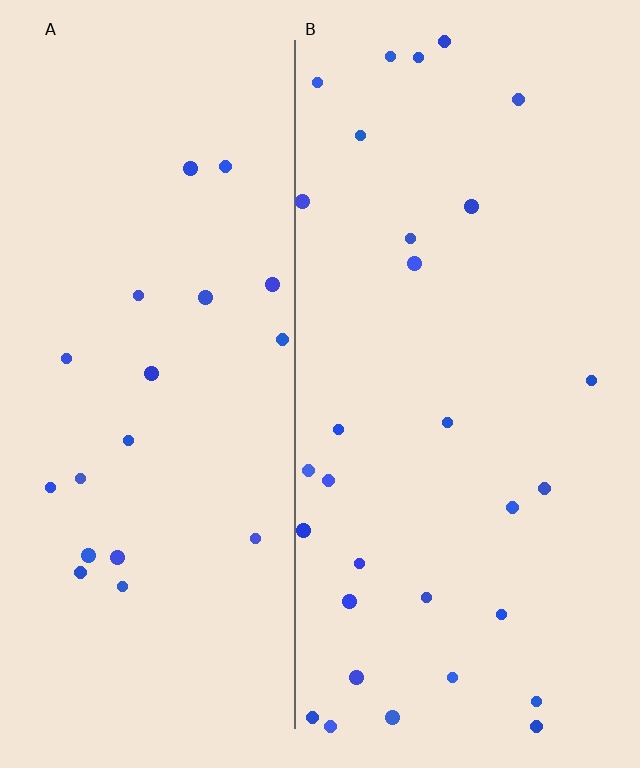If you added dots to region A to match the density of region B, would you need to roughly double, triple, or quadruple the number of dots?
Approximately double.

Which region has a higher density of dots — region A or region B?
B (the right).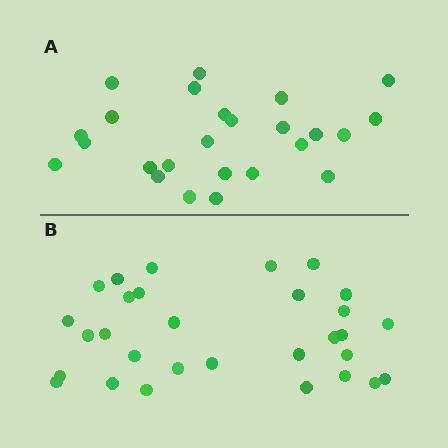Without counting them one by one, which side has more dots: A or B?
Region B (the bottom region) has more dots.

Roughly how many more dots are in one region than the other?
Region B has about 5 more dots than region A.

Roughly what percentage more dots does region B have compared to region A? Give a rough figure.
About 20% more.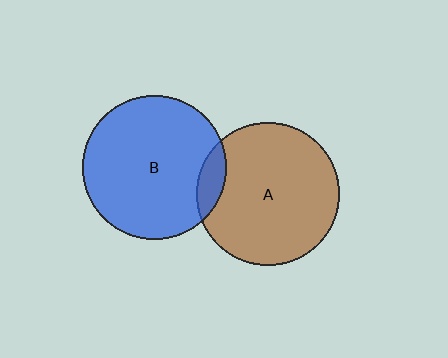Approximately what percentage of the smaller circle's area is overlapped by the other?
Approximately 10%.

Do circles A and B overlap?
Yes.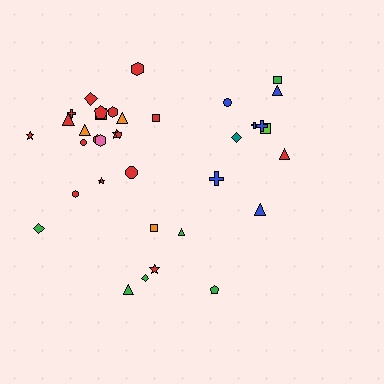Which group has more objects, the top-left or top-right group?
The top-left group.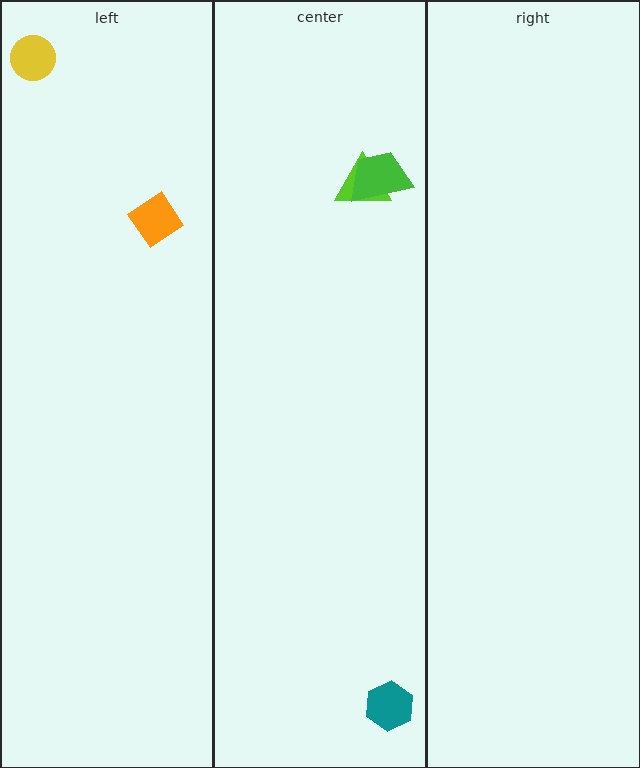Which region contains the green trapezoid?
The center region.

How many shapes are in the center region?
3.